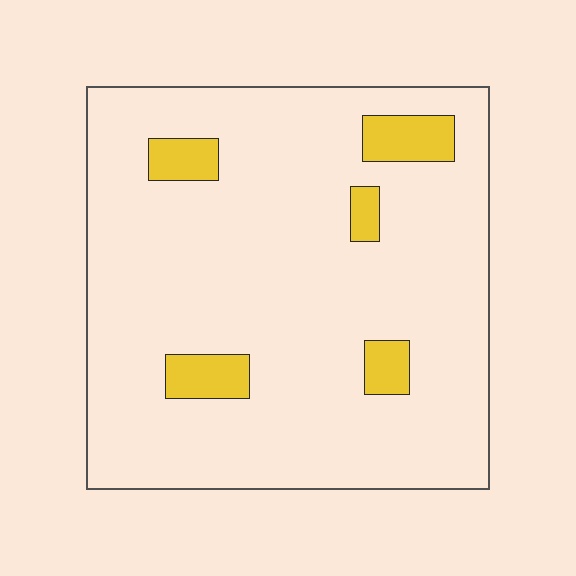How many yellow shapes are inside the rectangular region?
5.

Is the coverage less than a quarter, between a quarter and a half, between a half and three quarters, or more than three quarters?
Less than a quarter.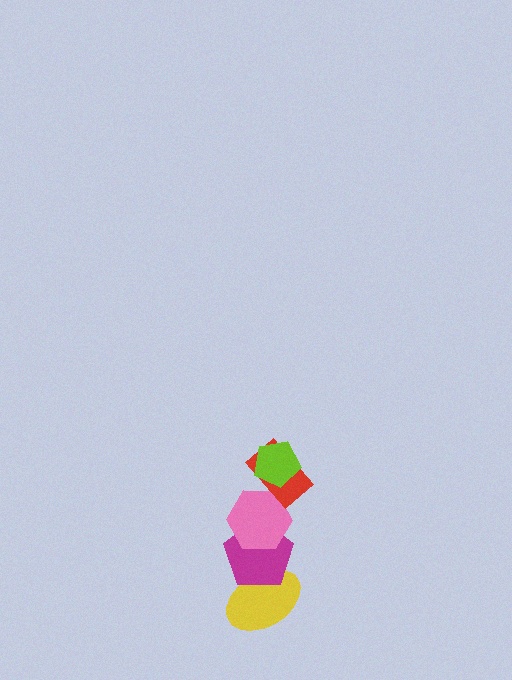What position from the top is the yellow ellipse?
The yellow ellipse is 5th from the top.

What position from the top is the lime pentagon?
The lime pentagon is 1st from the top.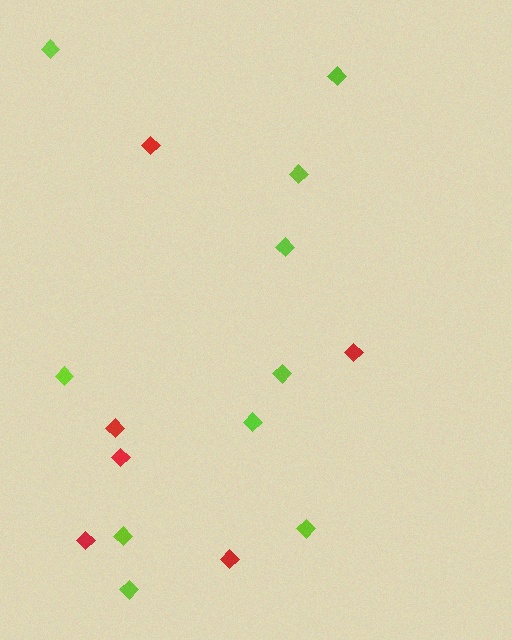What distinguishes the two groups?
There are 2 groups: one group of lime diamonds (10) and one group of red diamonds (6).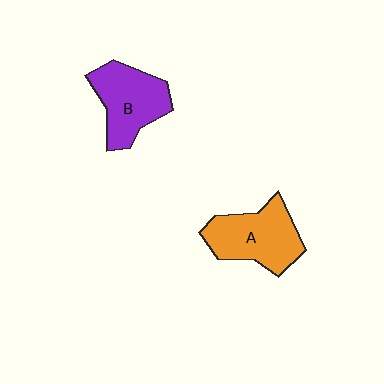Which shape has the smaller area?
Shape B (purple).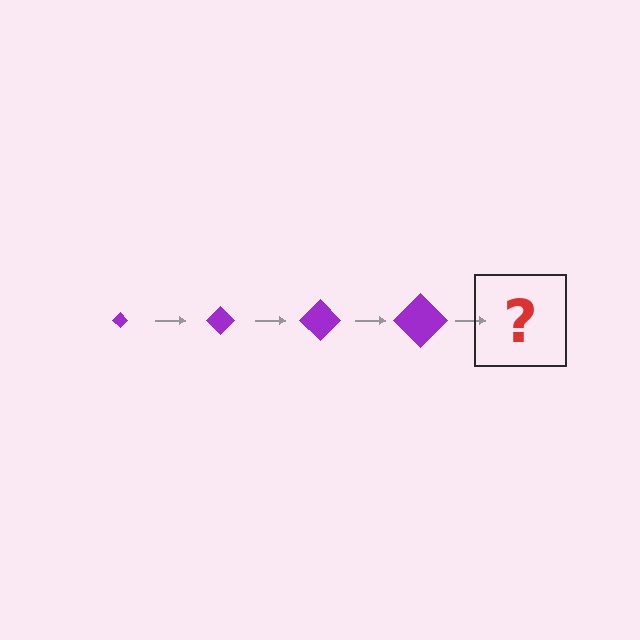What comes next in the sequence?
The next element should be a purple diamond, larger than the previous one.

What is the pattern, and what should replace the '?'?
The pattern is that the diamond gets progressively larger each step. The '?' should be a purple diamond, larger than the previous one.